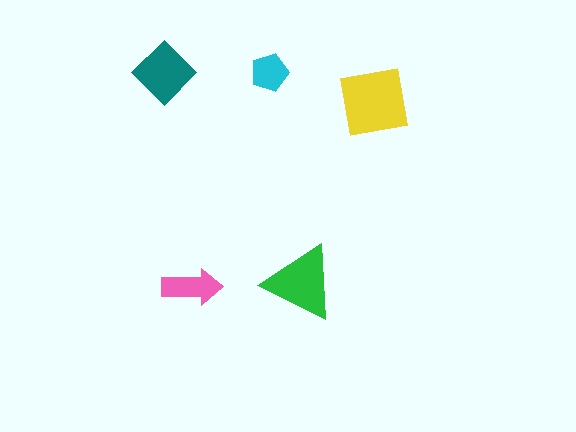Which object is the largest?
The yellow square.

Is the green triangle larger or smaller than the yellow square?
Smaller.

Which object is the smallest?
The cyan pentagon.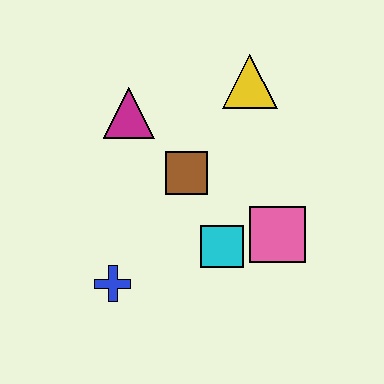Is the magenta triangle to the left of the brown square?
Yes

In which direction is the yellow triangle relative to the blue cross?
The yellow triangle is above the blue cross.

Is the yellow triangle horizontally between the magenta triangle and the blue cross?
No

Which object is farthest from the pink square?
The magenta triangle is farthest from the pink square.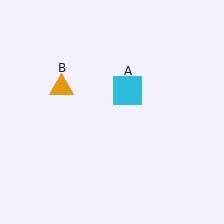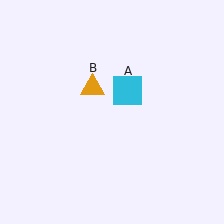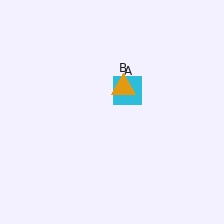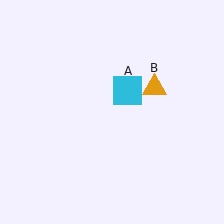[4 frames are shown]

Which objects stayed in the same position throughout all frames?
Cyan square (object A) remained stationary.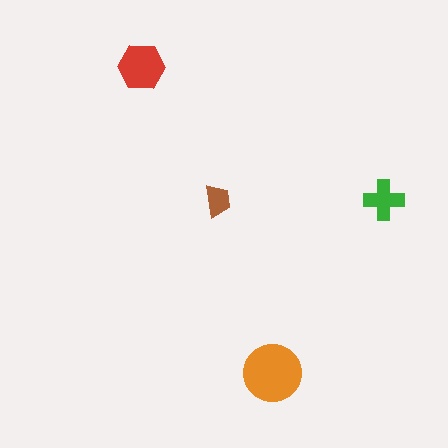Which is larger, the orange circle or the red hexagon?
The orange circle.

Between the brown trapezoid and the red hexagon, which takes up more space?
The red hexagon.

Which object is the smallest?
The brown trapezoid.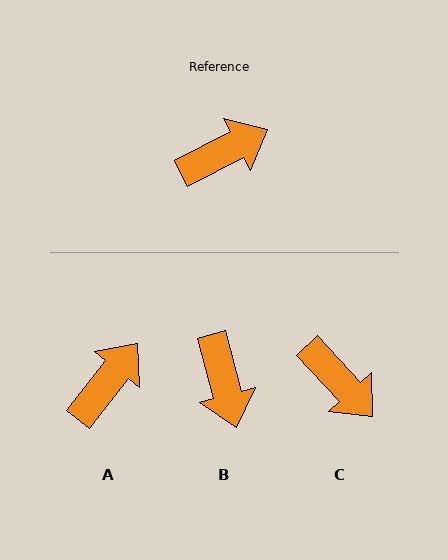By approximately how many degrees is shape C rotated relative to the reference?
Approximately 75 degrees clockwise.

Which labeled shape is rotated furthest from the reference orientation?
B, about 102 degrees away.